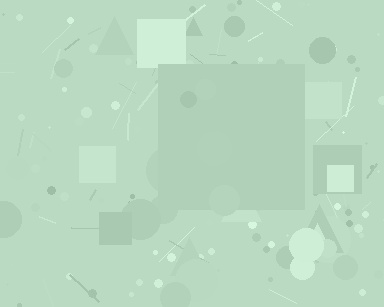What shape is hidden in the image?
A square is hidden in the image.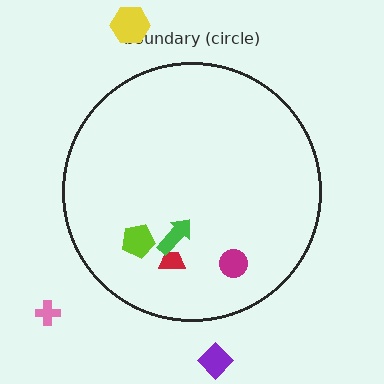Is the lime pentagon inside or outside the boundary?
Inside.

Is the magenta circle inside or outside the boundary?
Inside.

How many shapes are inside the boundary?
4 inside, 3 outside.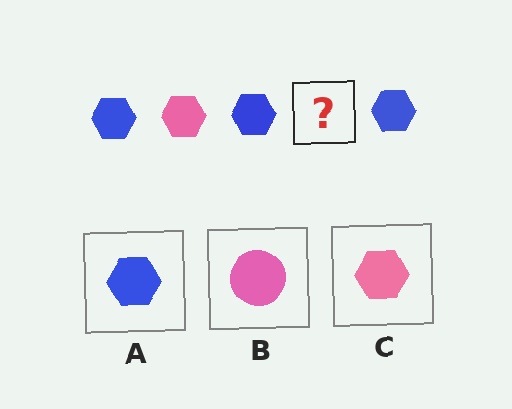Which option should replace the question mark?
Option C.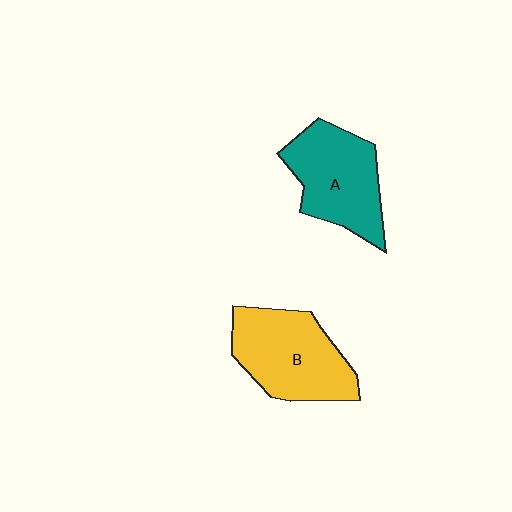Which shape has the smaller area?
Shape A (teal).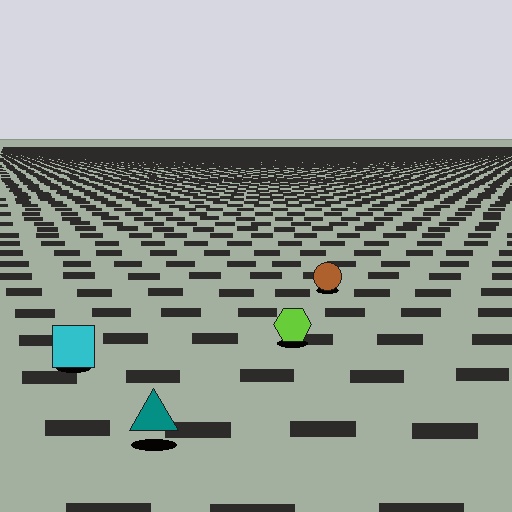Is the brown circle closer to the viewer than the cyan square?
No. The cyan square is closer — you can tell from the texture gradient: the ground texture is coarser near it.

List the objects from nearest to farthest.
From nearest to farthest: the teal triangle, the cyan square, the lime hexagon, the brown circle.